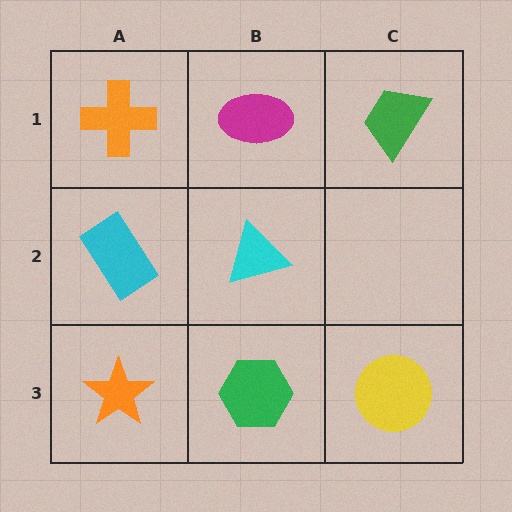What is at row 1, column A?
An orange cross.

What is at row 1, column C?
A green trapezoid.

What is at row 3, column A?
An orange star.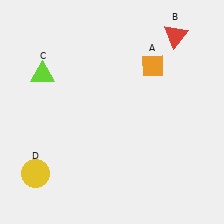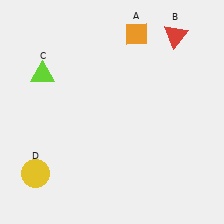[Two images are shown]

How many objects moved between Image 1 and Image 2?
1 object moved between the two images.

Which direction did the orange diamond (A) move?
The orange diamond (A) moved up.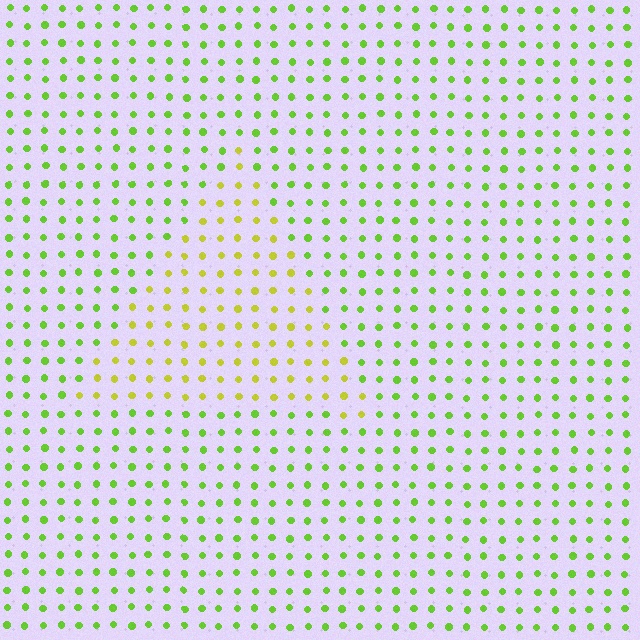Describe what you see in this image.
The image is filled with small lime elements in a uniform arrangement. A triangle-shaped region is visible where the elements are tinted to a slightly different hue, forming a subtle color boundary.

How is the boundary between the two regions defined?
The boundary is defined purely by a slight shift in hue (about 34 degrees). Spacing, size, and orientation are identical on both sides.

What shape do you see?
I see a triangle.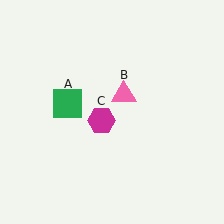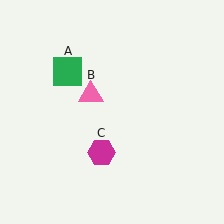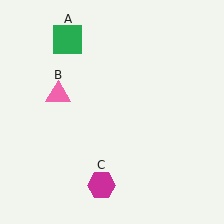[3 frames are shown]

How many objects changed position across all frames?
3 objects changed position: green square (object A), pink triangle (object B), magenta hexagon (object C).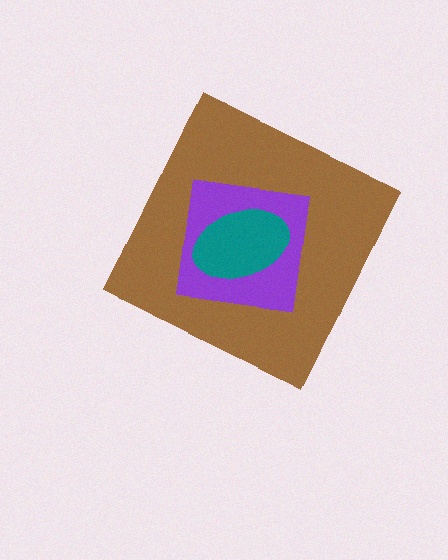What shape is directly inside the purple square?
The teal ellipse.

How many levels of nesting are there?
3.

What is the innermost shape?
The teal ellipse.